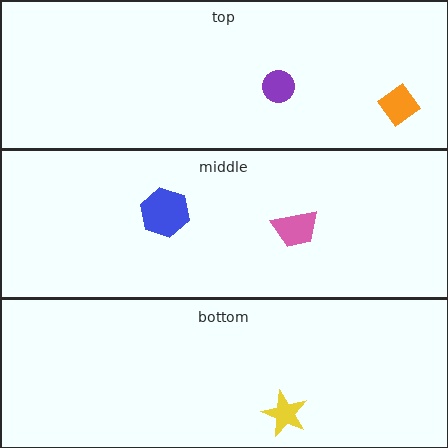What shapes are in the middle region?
The pink trapezoid, the blue hexagon.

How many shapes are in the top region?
2.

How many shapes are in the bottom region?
1.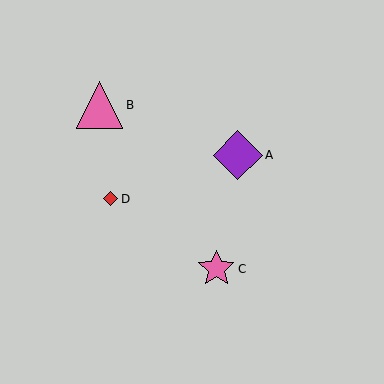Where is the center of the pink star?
The center of the pink star is at (216, 269).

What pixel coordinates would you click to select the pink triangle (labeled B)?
Click at (100, 105) to select the pink triangle B.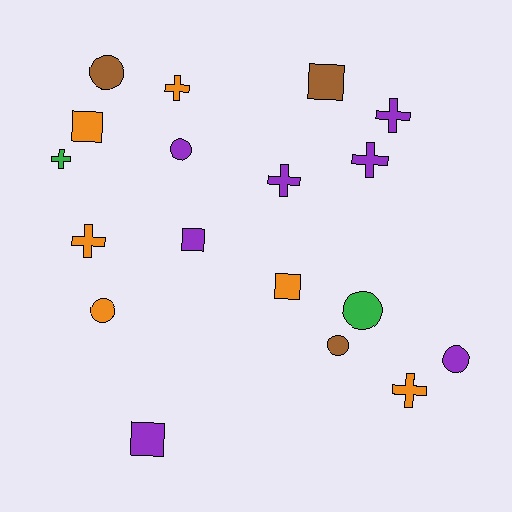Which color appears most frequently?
Purple, with 7 objects.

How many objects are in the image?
There are 18 objects.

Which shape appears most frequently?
Cross, with 7 objects.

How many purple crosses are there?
There are 3 purple crosses.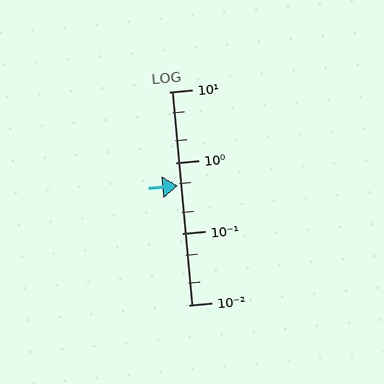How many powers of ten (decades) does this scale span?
The scale spans 3 decades, from 0.01 to 10.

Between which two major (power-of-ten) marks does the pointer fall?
The pointer is between 0.1 and 1.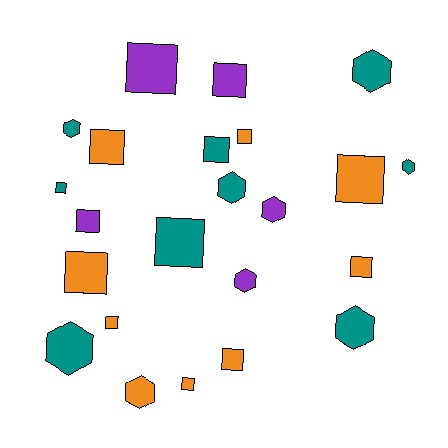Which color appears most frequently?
Teal, with 9 objects.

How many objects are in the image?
There are 23 objects.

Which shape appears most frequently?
Square, with 14 objects.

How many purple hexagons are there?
There are 2 purple hexagons.